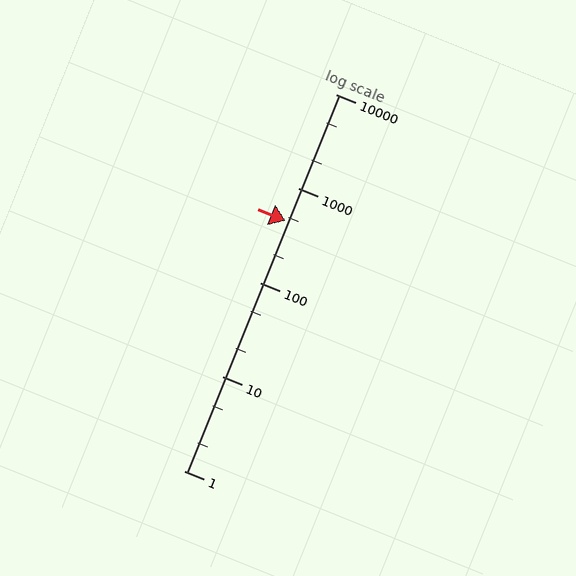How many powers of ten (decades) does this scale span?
The scale spans 4 decades, from 1 to 10000.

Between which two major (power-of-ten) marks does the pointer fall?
The pointer is between 100 and 1000.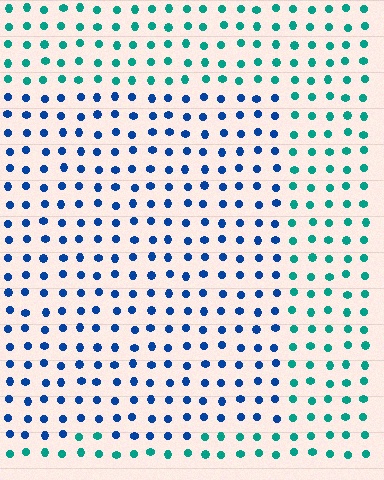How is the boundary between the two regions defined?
The boundary is defined purely by a slight shift in hue (about 45 degrees). Spacing, size, and orientation are identical on both sides.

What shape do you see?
I see a rectangle.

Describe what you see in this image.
The image is filled with small teal elements in a uniform arrangement. A rectangle-shaped region is visible where the elements are tinted to a slightly different hue, forming a subtle color boundary.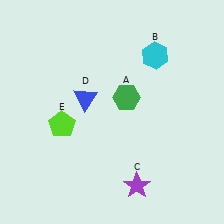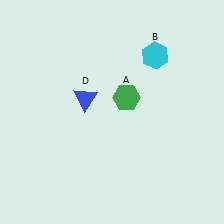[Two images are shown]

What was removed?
The lime pentagon (E), the purple star (C) were removed in Image 2.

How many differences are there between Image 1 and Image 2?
There are 2 differences between the two images.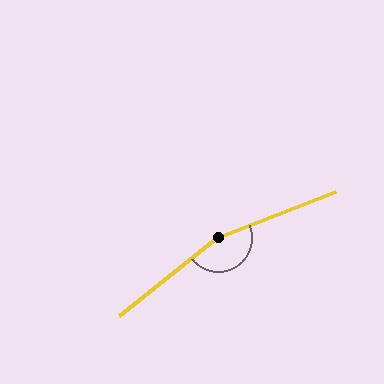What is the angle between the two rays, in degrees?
Approximately 164 degrees.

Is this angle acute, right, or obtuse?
It is obtuse.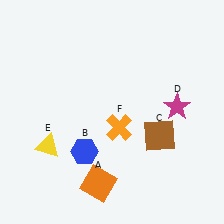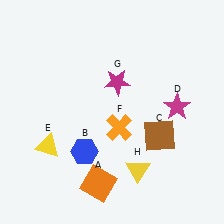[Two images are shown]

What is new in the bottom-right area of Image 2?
A yellow triangle (H) was added in the bottom-right area of Image 2.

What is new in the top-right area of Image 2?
A magenta star (G) was added in the top-right area of Image 2.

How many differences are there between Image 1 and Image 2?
There are 2 differences between the two images.